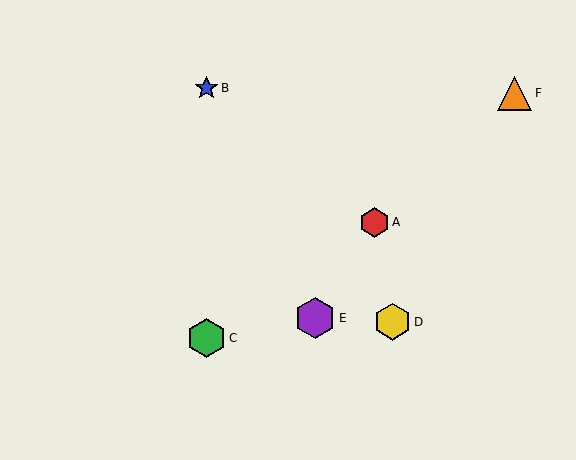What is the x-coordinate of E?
Object E is at x≈315.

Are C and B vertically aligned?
Yes, both are at x≈206.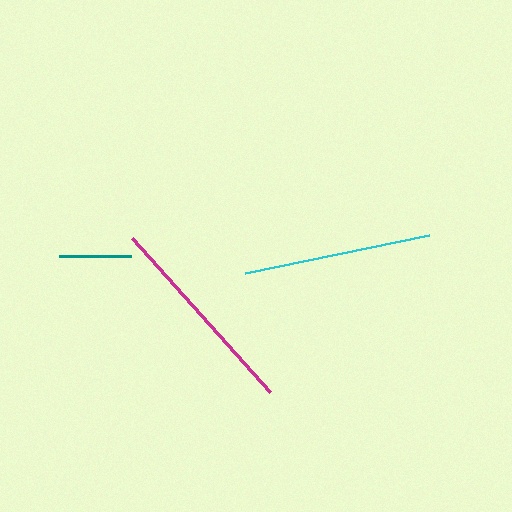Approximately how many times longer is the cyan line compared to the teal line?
The cyan line is approximately 2.6 times the length of the teal line.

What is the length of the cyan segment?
The cyan segment is approximately 188 pixels long.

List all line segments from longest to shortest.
From longest to shortest: magenta, cyan, teal.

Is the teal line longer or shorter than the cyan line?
The cyan line is longer than the teal line.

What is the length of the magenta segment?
The magenta segment is approximately 208 pixels long.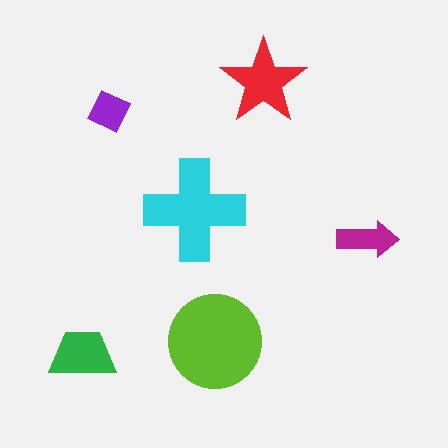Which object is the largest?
The lime circle.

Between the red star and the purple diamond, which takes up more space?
The red star.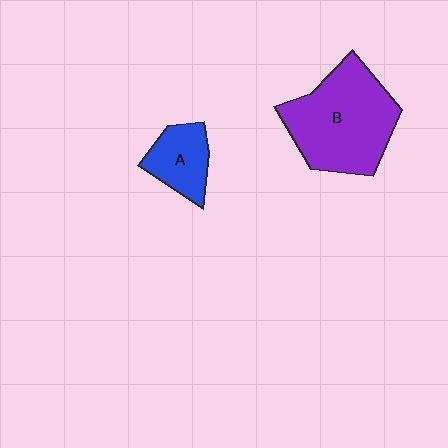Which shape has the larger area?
Shape B (purple).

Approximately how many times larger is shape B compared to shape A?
Approximately 2.4 times.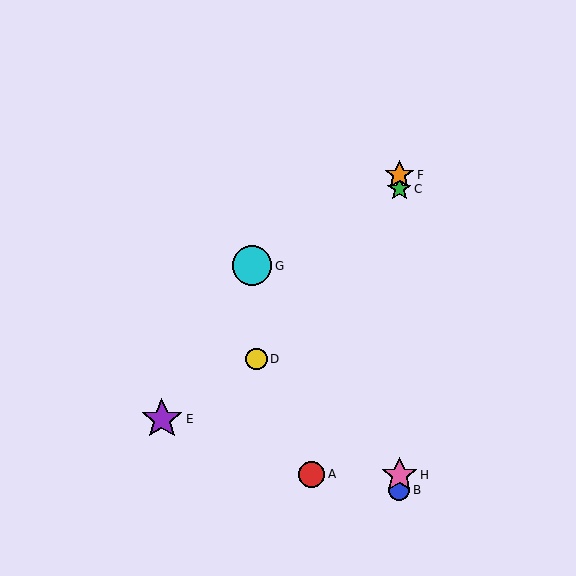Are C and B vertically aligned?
Yes, both are at x≈399.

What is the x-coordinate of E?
Object E is at x≈162.